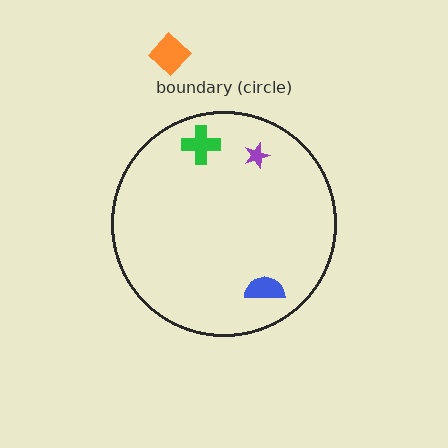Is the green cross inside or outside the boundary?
Inside.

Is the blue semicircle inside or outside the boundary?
Inside.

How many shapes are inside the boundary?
3 inside, 1 outside.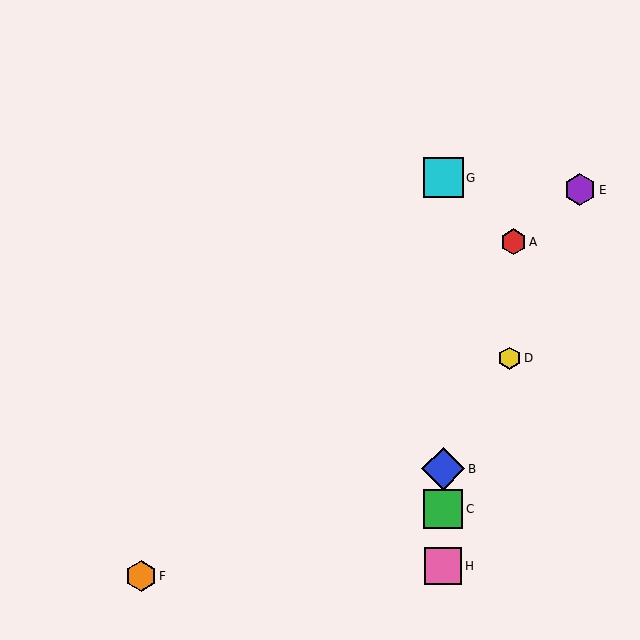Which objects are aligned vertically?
Objects B, C, G, H are aligned vertically.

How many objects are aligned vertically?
4 objects (B, C, G, H) are aligned vertically.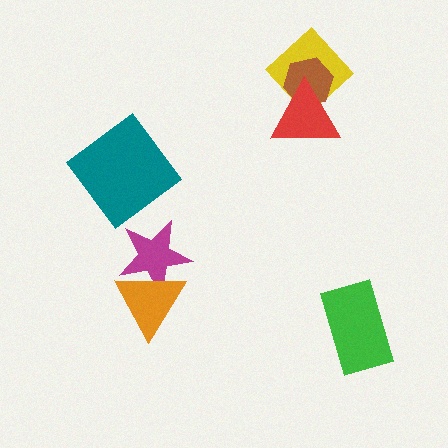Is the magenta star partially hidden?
Yes, it is partially covered by another shape.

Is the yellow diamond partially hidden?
Yes, it is partially covered by another shape.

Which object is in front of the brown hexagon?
The red triangle is in front of the brown hexagon.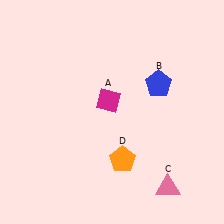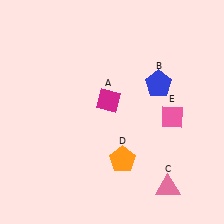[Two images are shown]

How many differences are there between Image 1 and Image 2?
There is 1 difference between the two images.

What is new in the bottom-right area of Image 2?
A pink diamond (E) was added in the bottom-right area of Image 2.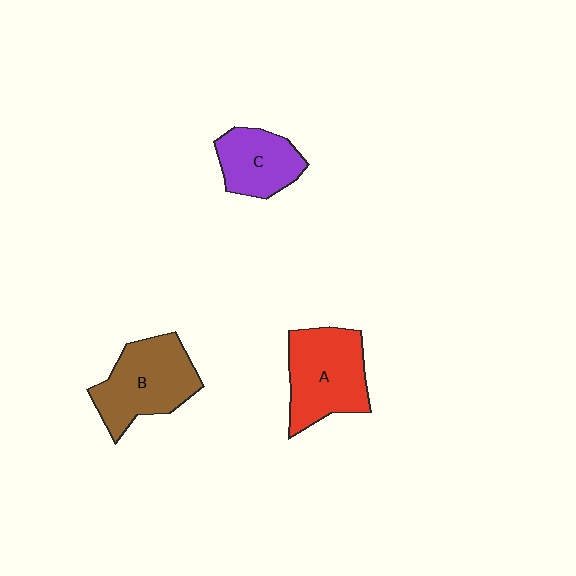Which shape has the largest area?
Shape A (red).